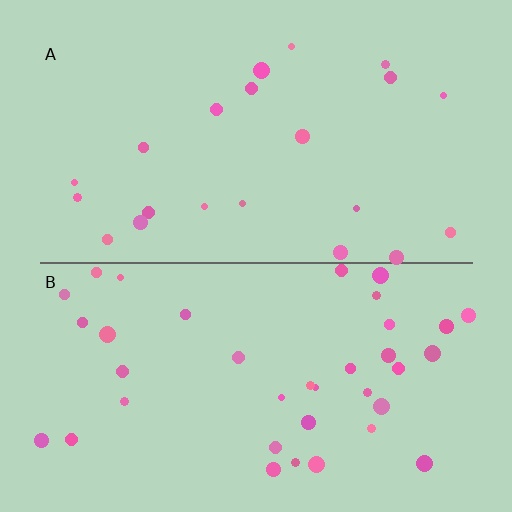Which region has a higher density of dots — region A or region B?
B (the bottom).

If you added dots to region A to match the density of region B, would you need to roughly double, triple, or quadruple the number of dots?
Approximately double.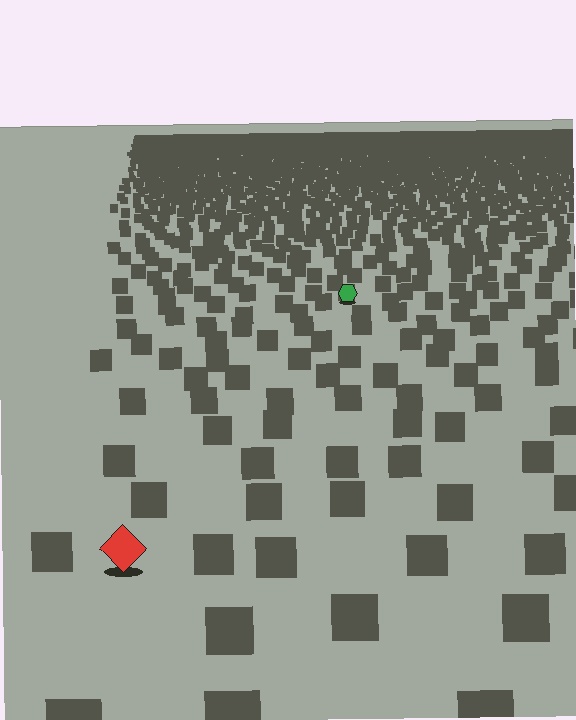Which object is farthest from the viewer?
The green hexagon is farthest from the viewer. It appears smaller and the ground texture around it is denser.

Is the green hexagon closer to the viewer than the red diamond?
No. The red diamond is closer — you can tell from the texture gradient: the ground texture is coarser near it.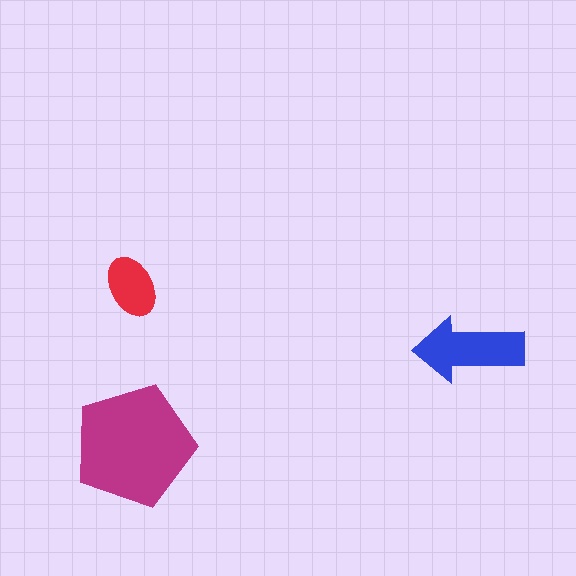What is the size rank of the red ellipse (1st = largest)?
3rd.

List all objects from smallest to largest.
The red ellipse, the blue arrow, the magenta pentagon.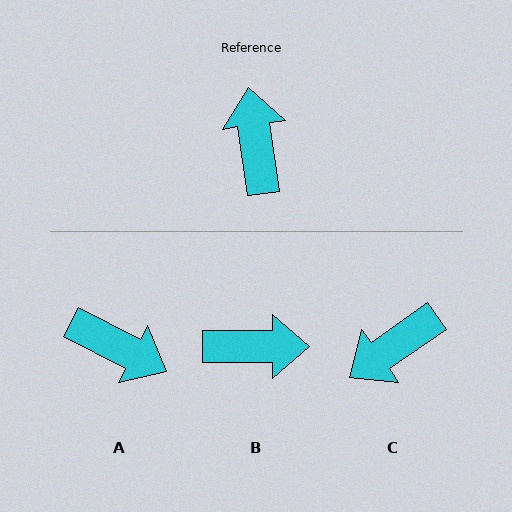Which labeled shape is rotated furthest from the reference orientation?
A, about 125 degrees away.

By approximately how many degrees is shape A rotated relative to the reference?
Approximately 125 degrees clockwise.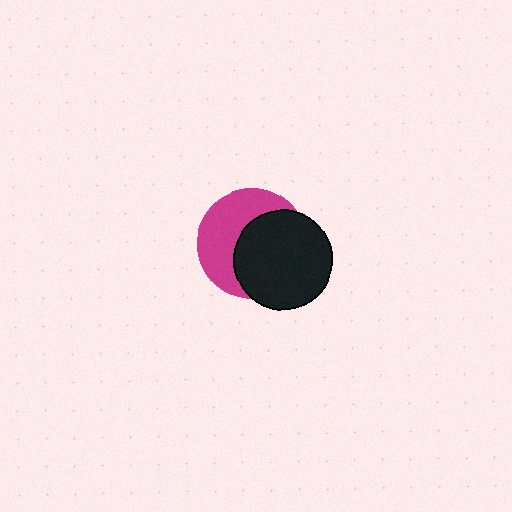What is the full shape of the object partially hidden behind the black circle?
The partially hidden object is a magenta circle.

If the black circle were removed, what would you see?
You would see the complete magenta circle.